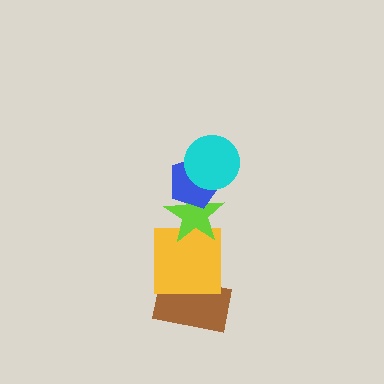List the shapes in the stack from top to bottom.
From top to bottom: the cyan circle, the blue pentagon, the lime star, the yellow square, the brown rectangle.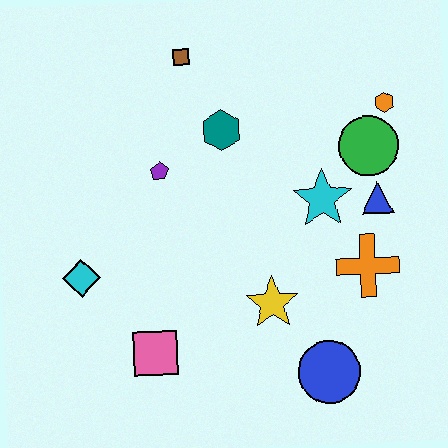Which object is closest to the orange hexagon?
The green circle is closest to the orange hexagon.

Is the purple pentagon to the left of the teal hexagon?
Yes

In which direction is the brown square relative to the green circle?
The brown square is to the left of the green circle.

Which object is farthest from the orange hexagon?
The cyan diamond is farthest from the orange hexagon.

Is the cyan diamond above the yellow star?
Yes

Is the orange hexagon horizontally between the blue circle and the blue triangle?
No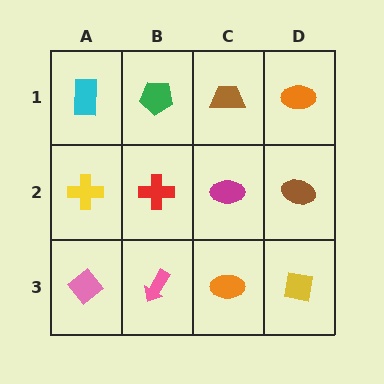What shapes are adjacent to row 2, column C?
A brown trapezoid (row 1, column C), an orange ellipse (row 3, column C), a red cross (row 2, column B), a brown ellipse (row 2, column D).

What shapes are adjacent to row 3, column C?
A magenta ellipse (row 2, column C), a pink arrow (row 3, column B), a yellow square (row 3, column D).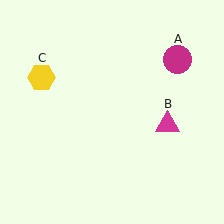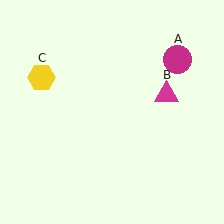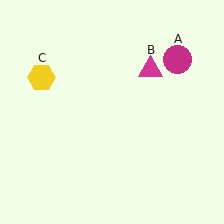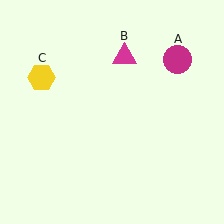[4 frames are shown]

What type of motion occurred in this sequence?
The magenta triangle (object B) rotated counterclockwise around the center of the scene.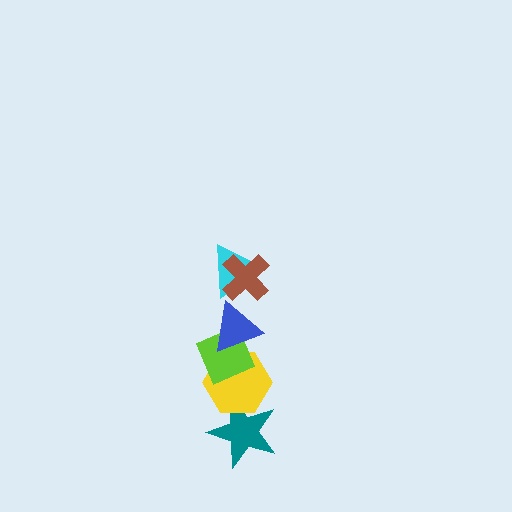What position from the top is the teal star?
The teal star is 6th from the top.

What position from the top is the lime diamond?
The lime diamond is 4th from the top.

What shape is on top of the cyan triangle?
The brown cross is on top of the cyan triangle.